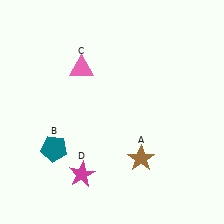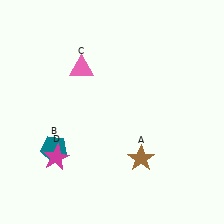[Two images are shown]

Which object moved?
The magenta star (D) moved left.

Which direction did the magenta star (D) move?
The magenta star (D) moved left.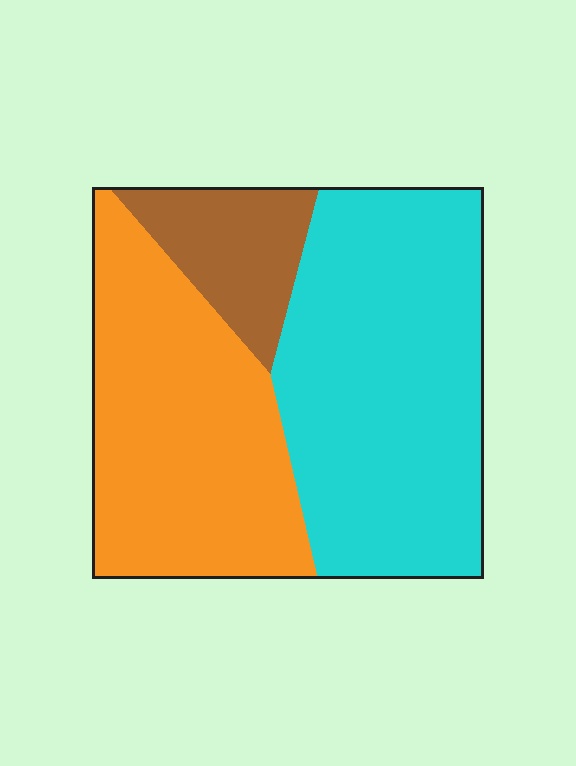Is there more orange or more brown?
Orange.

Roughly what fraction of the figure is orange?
Orange covers about 40% of the figure.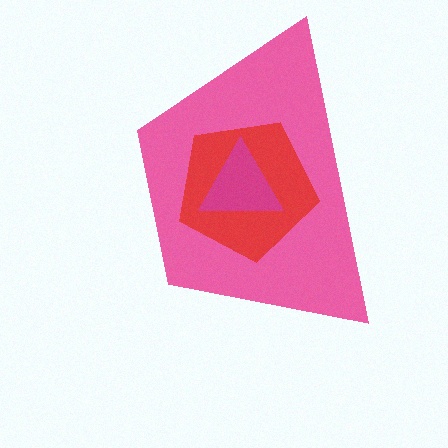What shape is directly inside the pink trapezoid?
The red pentagon.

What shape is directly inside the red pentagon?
The magenta triangle.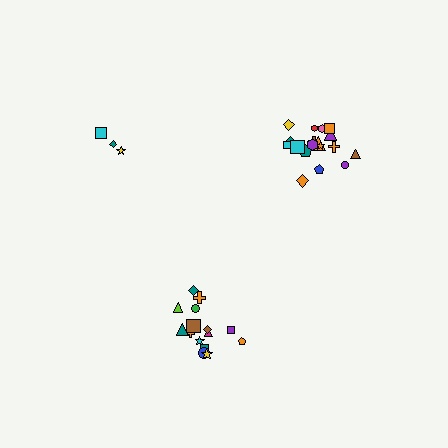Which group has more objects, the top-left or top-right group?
The top-right group.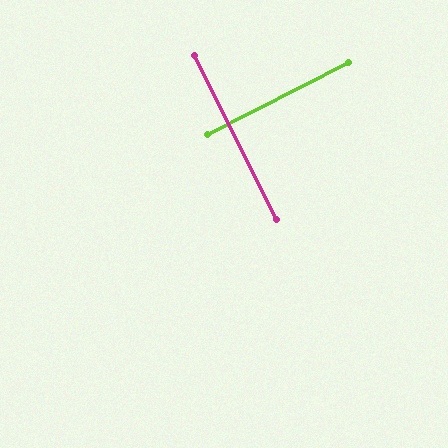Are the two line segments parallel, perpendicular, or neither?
Perpendicular — they meet at approximately 89°.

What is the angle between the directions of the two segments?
Approximately 89 degrees.